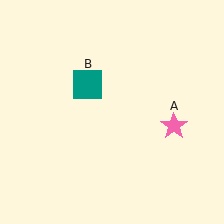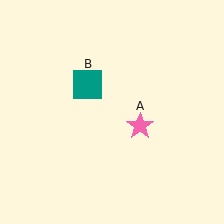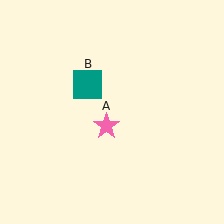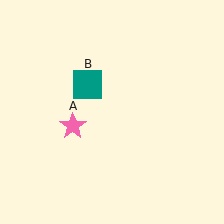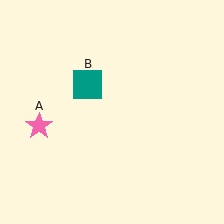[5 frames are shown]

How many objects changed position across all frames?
1 object changed position: pink star (object A).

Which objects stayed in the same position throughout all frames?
Teal square (object B) remained stationary.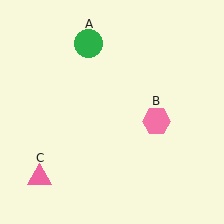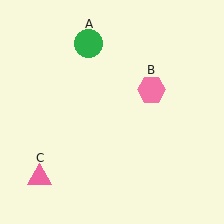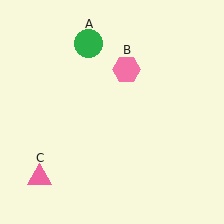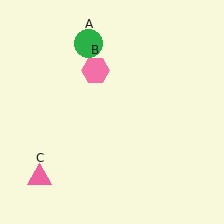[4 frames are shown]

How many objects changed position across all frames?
1 object changed position: pink hexagon (object B).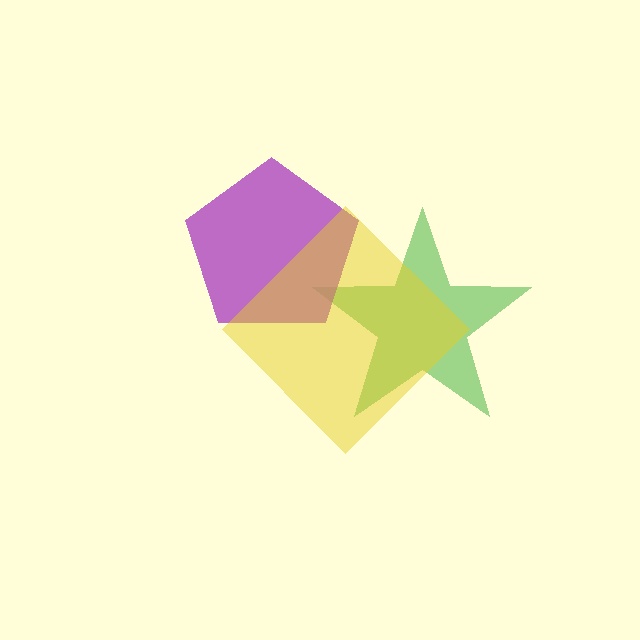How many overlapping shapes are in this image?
There are 3 overlapping shapes in the image.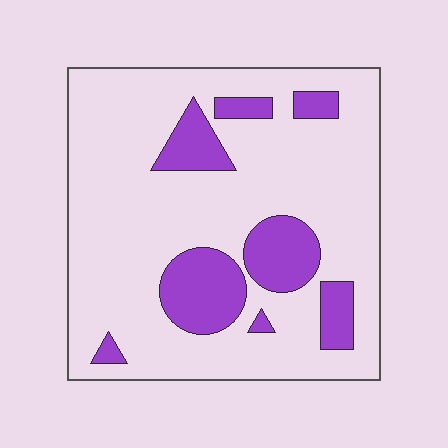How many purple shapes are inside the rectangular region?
8.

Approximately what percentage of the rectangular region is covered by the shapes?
Approximately 20%.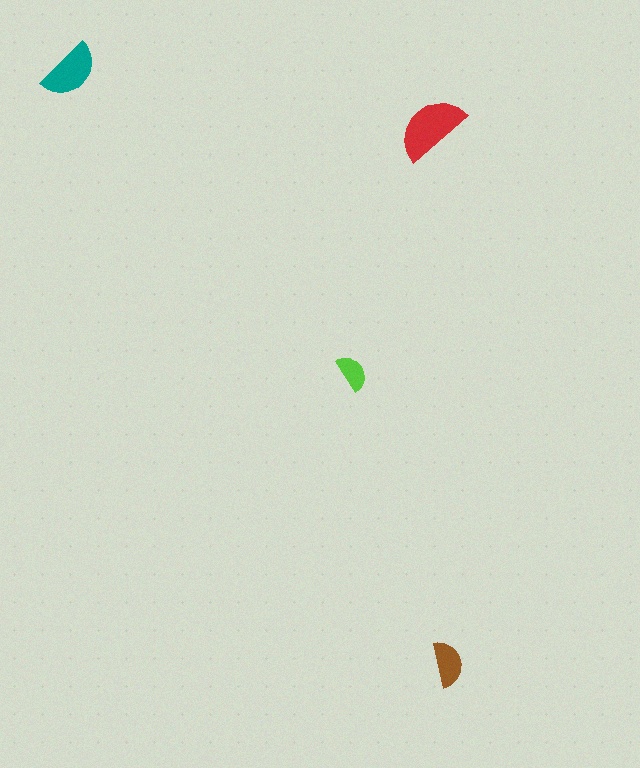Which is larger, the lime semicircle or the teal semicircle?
The teal one.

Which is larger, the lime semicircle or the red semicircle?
The red one.